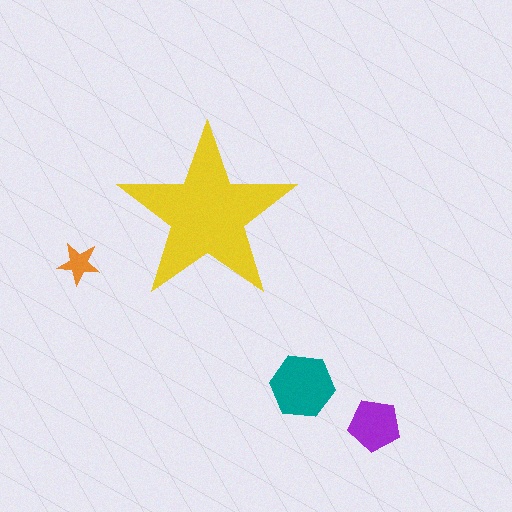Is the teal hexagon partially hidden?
No, the teal hexagon is fully visible.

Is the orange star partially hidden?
No, the orange star is fully visible.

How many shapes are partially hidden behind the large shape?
0 shapes are partially hidden.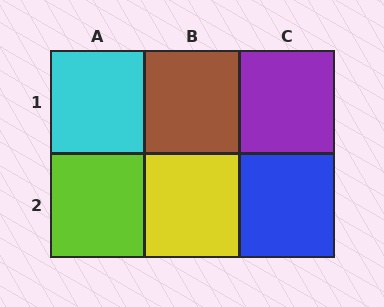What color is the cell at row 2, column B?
Yellow.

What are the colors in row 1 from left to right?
Cyan, brown, purple.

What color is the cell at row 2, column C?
Blue.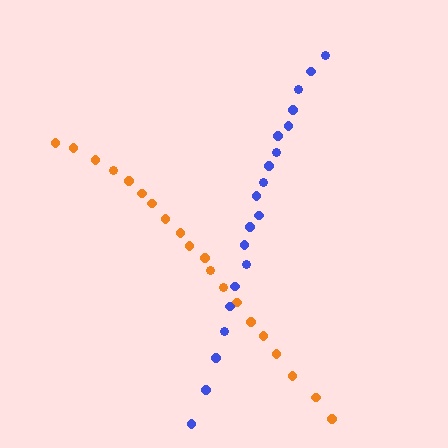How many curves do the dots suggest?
There are 2 distinct paths.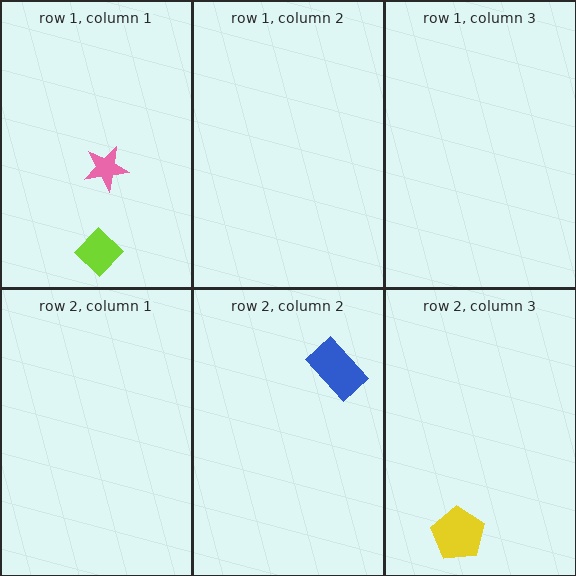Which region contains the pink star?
The row 1, column 1 region.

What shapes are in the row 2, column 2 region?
The blue rectangle.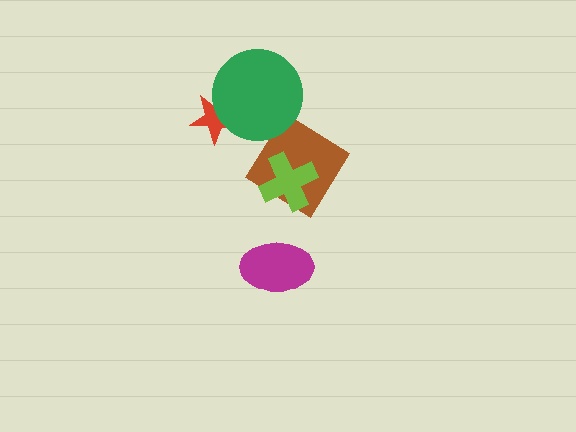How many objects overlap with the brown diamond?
1 object overlaps with the brown diamond.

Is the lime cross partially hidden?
No, no other shape covers it.